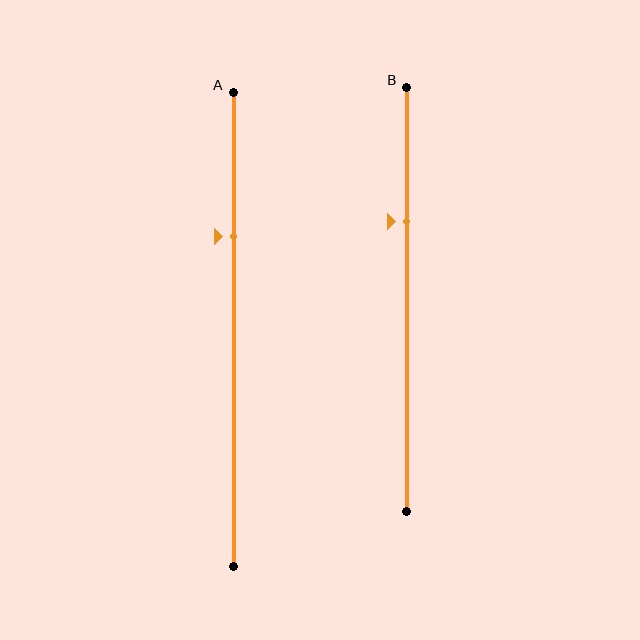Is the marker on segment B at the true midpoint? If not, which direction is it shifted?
No, the marker on segment B is shifted upward by about 18% of the segment length.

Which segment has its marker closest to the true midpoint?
Segment B has its marker closest to the true midpoint.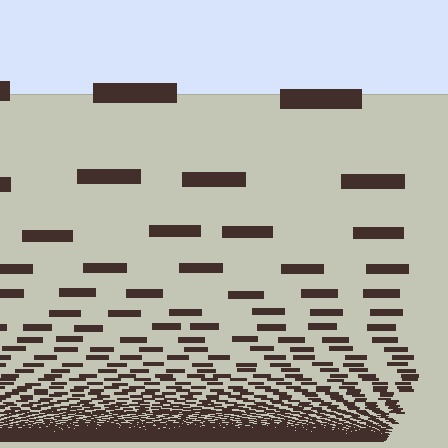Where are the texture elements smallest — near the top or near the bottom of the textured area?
Near the bottom.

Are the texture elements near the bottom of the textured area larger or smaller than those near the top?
Smaller. The gradient is inverted — elements near the bottom are smaller and denser.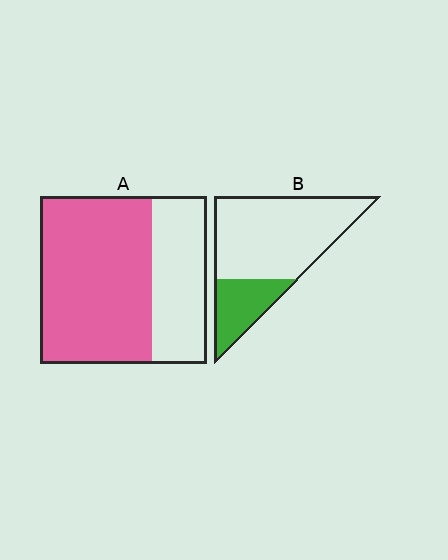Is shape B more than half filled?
No.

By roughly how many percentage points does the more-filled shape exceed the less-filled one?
By roughly 40 percentage points (A over B).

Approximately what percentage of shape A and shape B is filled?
A is approximately 65% and B is approximately 25%.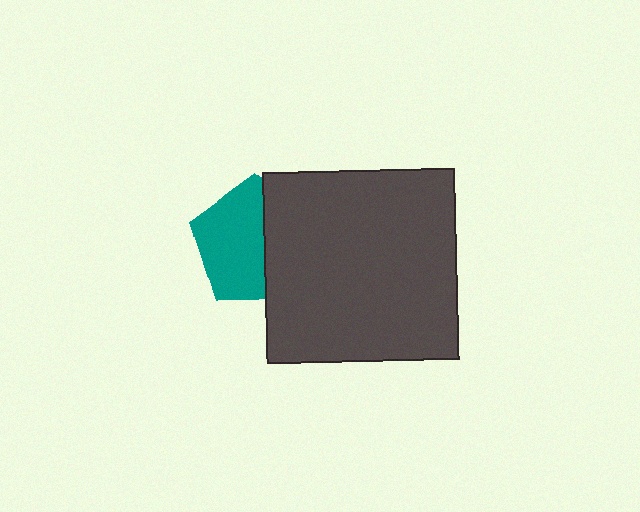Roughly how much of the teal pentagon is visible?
About half of it is visible (roughly 57%).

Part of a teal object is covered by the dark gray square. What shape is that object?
It is a pentagon.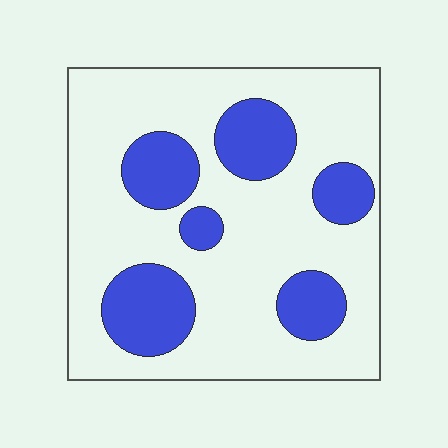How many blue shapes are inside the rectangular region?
6.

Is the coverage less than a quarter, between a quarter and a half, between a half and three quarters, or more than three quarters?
Between a quarter and a half.